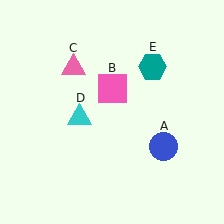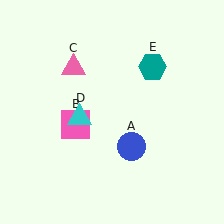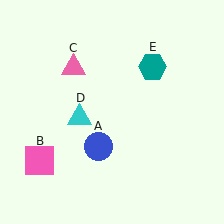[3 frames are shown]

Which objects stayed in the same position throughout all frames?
Pink triangle (object C) and cyan triangle (object D) and teal hexagon (object E) remained stationary.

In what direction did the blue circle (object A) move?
The blue circle (object A) moved left.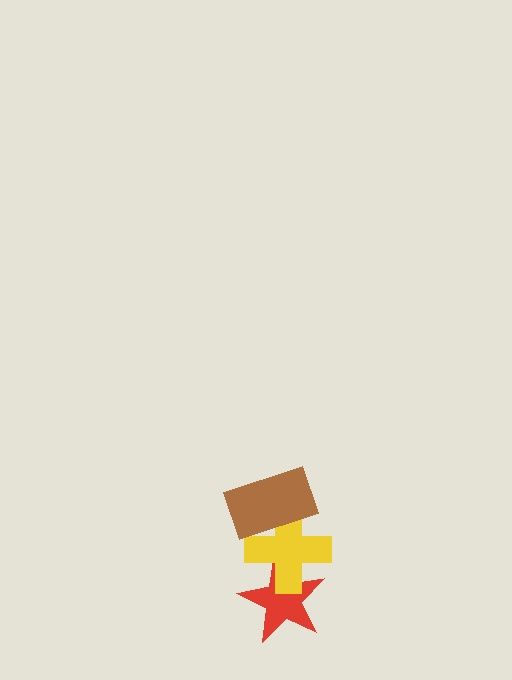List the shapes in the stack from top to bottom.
From top to bottom: the brown rectangle, the yellow cross, the red star.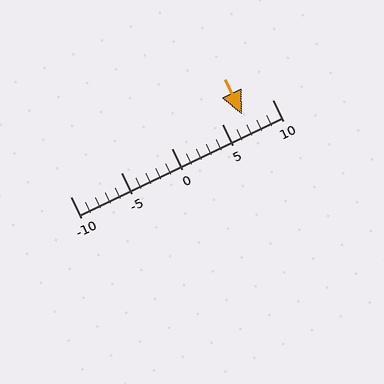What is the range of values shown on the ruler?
The ruler shows values from -10 to 10.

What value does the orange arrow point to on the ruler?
The orange arrow points to approximately 7.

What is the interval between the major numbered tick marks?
The major tick marks are spaced 5 units apart.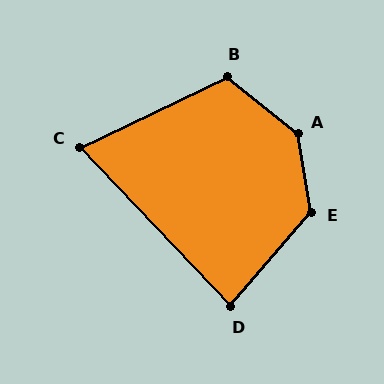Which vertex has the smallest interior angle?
C, at approximately 72 degrees.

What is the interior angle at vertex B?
Approximately 115 degrees (obtuse).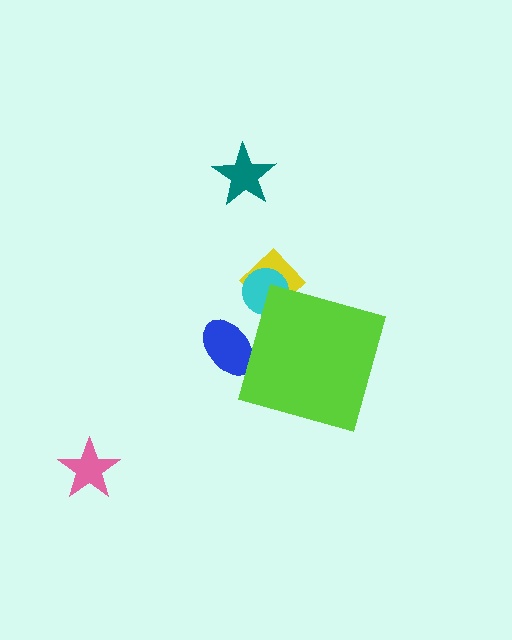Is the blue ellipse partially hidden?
Yes, the blue ellipse is partially hidden behind the lime diamond.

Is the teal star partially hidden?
No, the teal star is fully visible.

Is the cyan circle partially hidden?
Yes, the cyan circle is partially hidden behind the lime diamond.